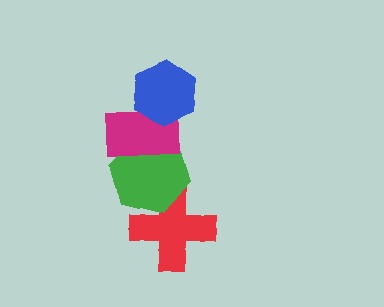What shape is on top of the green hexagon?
The magenta rectangle is on top of the green hexagon.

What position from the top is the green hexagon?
The green hexagon is 3rd from the top.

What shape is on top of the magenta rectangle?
The blue hexagon is on top of the magenta rectangle.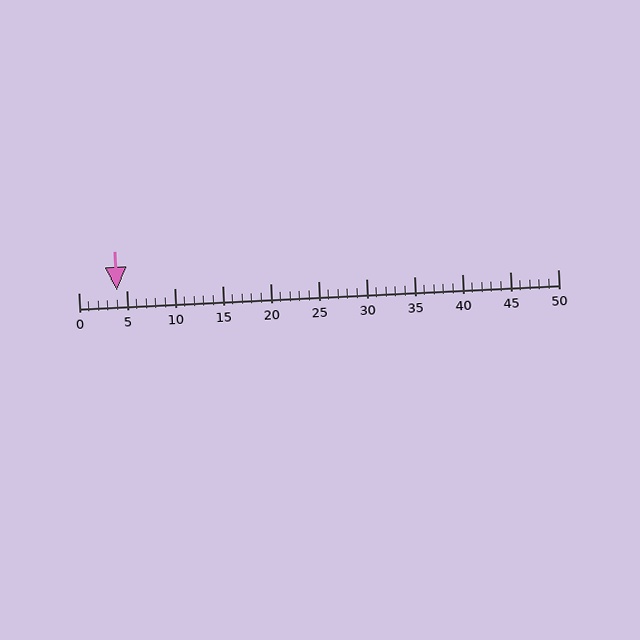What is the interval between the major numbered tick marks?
The major tick marks are spaced 5 units apart.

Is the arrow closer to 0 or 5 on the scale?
The arrow is closer to 5.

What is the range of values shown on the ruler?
The ruler shows values from 0 to 50.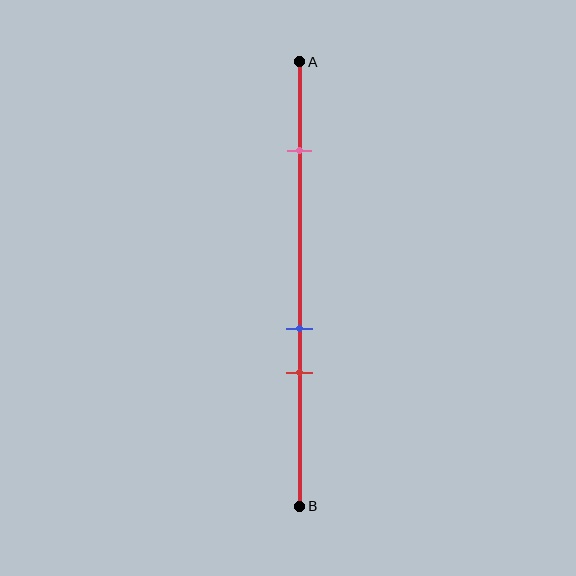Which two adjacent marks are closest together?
The blue and red marks are the closest adjacent pair.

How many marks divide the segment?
There are 3 marks dividing the segment.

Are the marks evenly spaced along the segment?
No, the marks are not evenly spaced.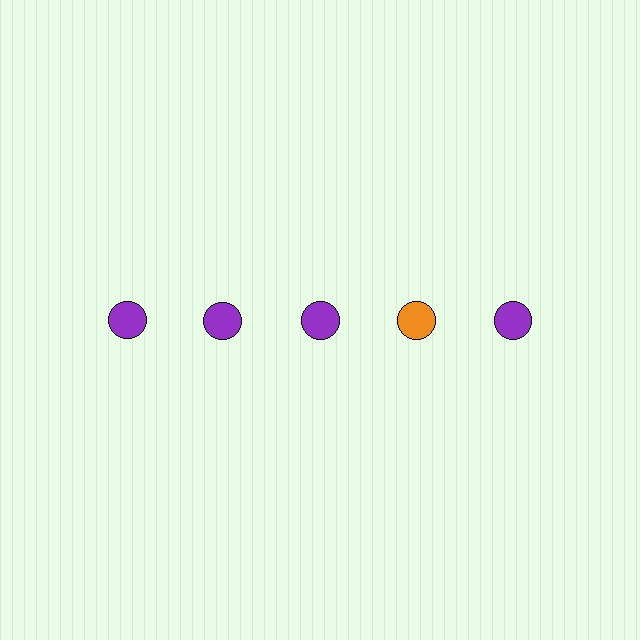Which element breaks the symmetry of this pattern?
The orange circle in the top row, second from right column breaks the symmetry. All other shapes are purple circles.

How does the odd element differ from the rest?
It has a different color: orange instead of purple.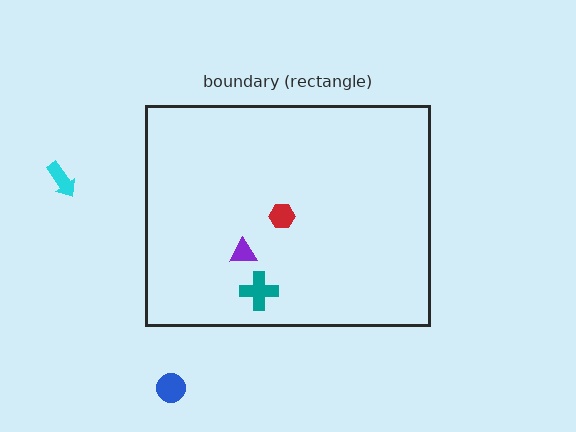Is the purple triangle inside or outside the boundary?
Inside.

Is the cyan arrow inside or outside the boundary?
Outside.